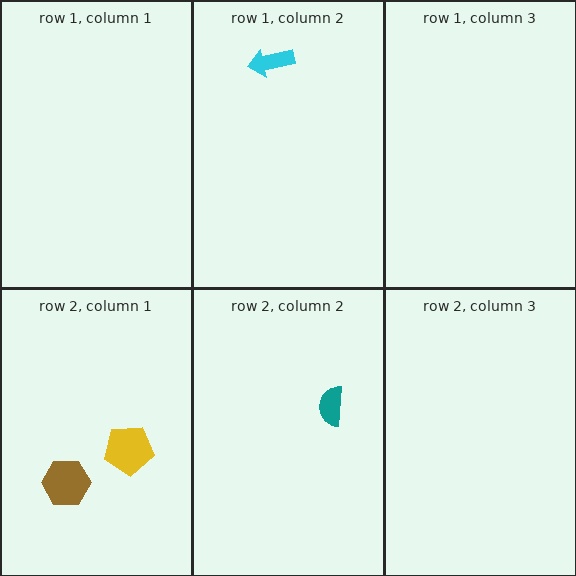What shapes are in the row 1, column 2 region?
The cyan arrow.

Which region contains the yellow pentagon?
The row 2, column 1 region.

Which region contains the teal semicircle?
The row 2, column 2 region.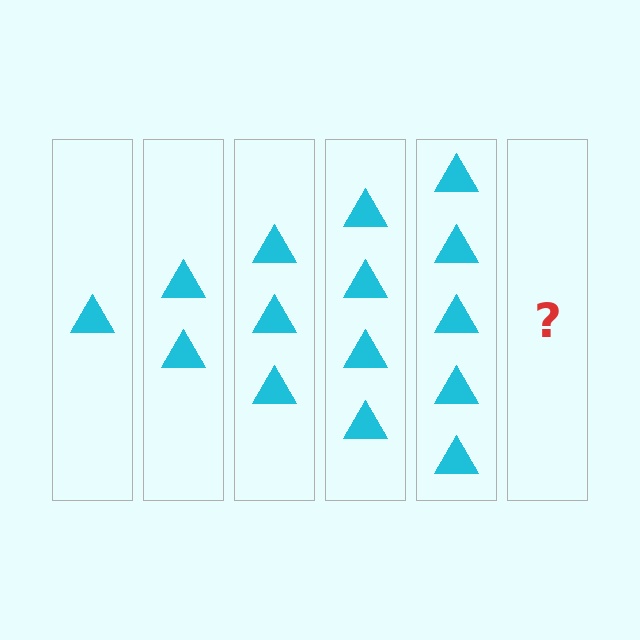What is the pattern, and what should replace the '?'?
The pattern is that each step adds one more triangle. The '?' should be 6 triangles.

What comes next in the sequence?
The next element should be 6 triangles.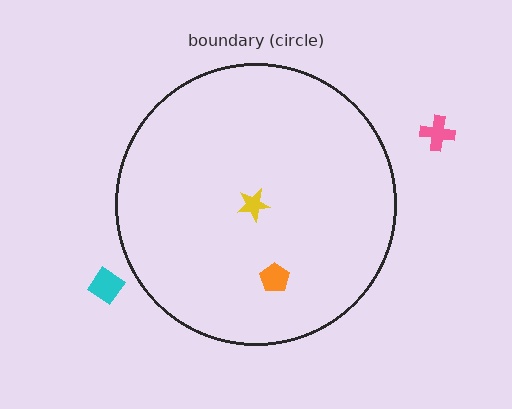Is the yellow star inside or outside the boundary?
Inside.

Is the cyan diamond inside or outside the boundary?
Outside.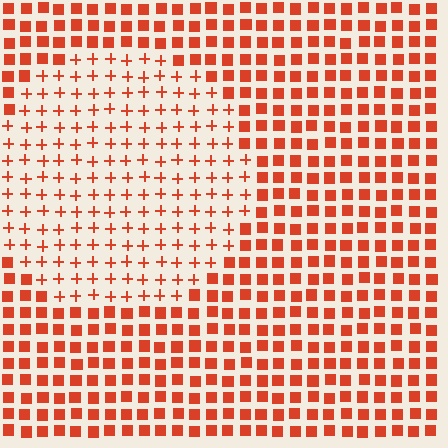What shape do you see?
I see a circle.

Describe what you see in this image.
The image is filled with small red elements arranged in a uniform grid. A circle-shaped region contains plus signs, while the surrounding area contains squares. The boundary is defined purely by the change in element shape.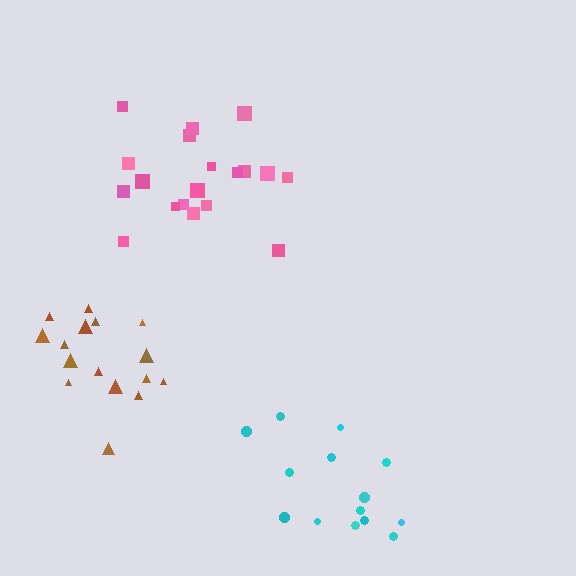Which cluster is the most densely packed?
Brown.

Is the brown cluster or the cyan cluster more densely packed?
Brown.